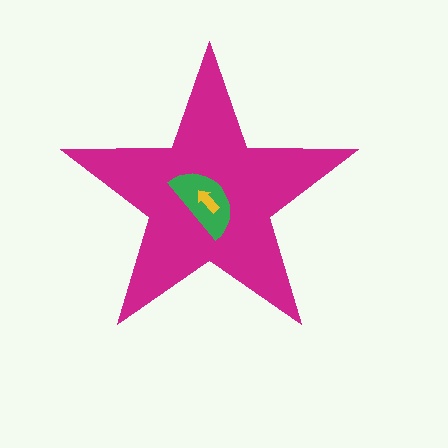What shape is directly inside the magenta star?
The green semicircle.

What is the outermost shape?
The magenta star.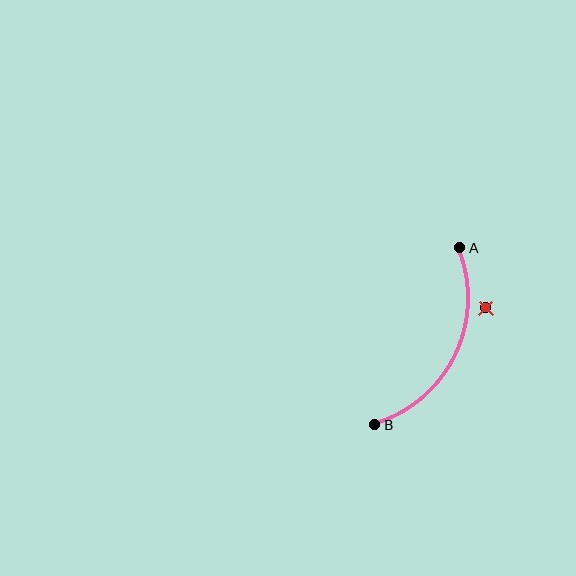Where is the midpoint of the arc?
The arc midpoint is the point on the curve farthest from the straight line joining A and B. It sits to the right of that line.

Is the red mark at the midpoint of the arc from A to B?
No — the red mark does not lie on the arc at all. It sits slightly outside the curve.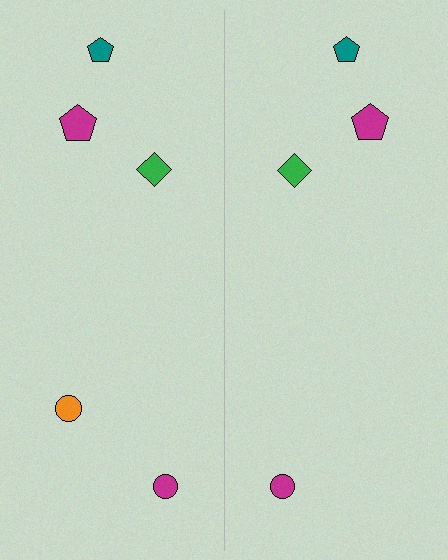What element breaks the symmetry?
A orange circle is missing from the right side.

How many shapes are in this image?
There are 9 shapes in this image.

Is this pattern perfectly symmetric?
No, the pattern is not perfectly symmetric. A orange circle is missing from the right side.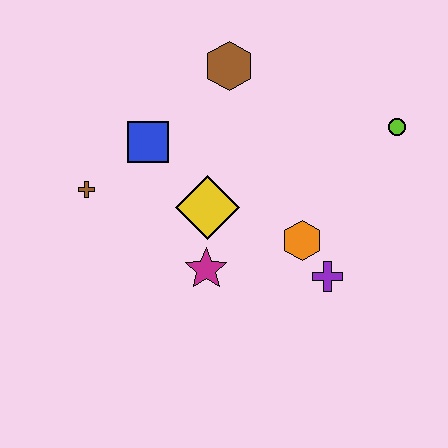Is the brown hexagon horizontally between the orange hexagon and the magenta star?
Yes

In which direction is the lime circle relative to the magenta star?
The lime circle is to the right of the magenta star.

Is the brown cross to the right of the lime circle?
No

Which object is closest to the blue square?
The brown cross is closest to the blue square.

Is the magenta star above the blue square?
No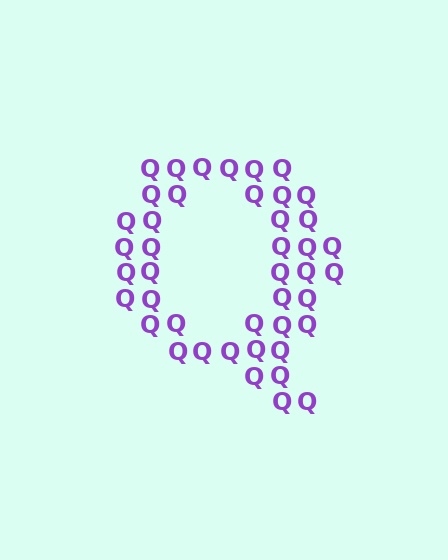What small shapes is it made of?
It is made of small letter Q's.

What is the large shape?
The large shape is the letter Q.